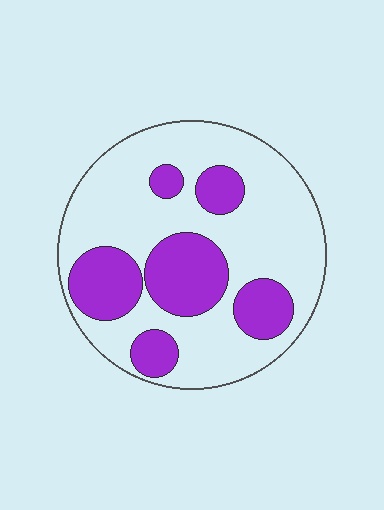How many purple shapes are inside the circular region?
6.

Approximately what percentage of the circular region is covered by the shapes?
Approximately 30%.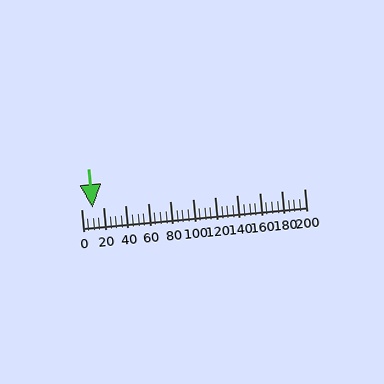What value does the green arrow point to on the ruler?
The green arrow points to approximately 10.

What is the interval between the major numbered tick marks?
The major tick marks are spaced 20 units apart.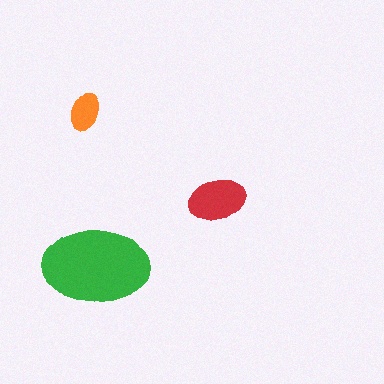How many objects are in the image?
There are 3 objects in the image.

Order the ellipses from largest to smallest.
the green one, the red one, the orange one.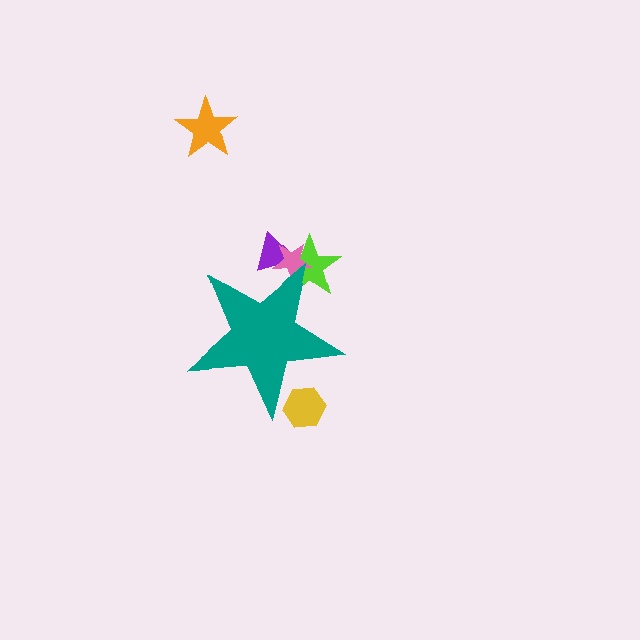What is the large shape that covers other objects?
A teal star.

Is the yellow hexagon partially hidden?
Yes, the yellow hexagon is partially hidden behind the teal star.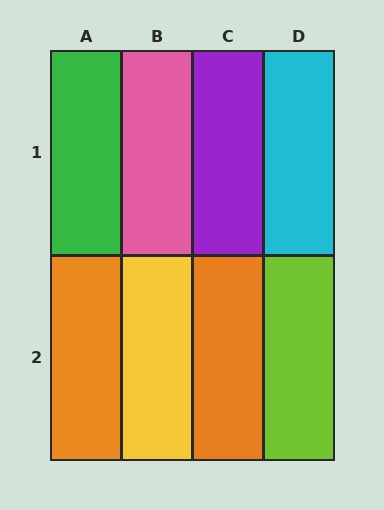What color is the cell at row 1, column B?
Pink.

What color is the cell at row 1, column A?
Green.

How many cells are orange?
2 cells are orange.